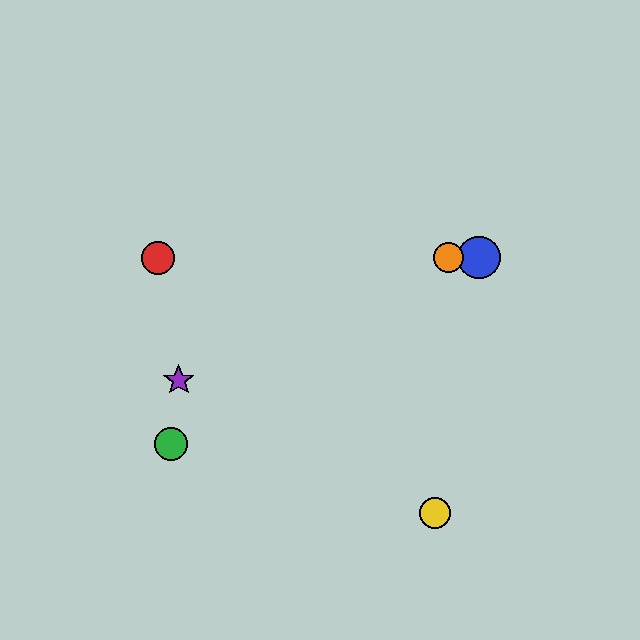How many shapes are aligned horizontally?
3 shapes (the red circle, the blue circle, the orange circle) are aligned horizontally.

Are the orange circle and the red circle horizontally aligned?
Yes, both are at y≈258.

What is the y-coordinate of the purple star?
The purple star is at y≈380.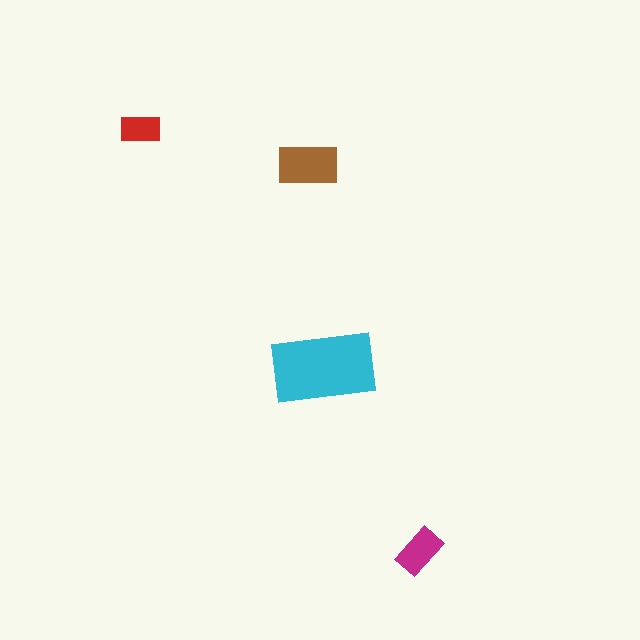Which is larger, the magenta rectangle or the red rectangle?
The magenta one.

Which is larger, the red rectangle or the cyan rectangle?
The cyan one.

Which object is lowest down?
The magenta rectangle is bottommost.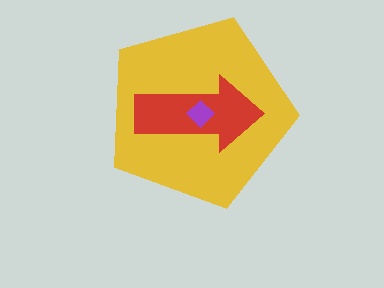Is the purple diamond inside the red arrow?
Yes.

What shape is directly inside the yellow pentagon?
The red arrow.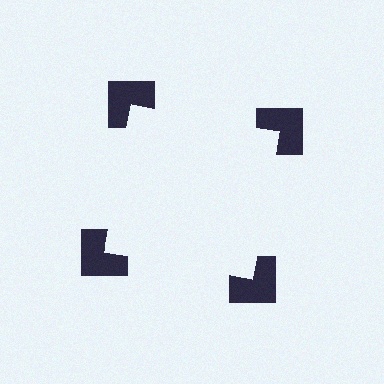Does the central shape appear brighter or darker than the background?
It typically appears slightly brighter than the background, even though no actual brightness change is drawn.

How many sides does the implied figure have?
4 sides.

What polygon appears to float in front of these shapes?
An illusory square — its edges are inferred from the aligned wedge cuts in the notched squares, not physically drawn.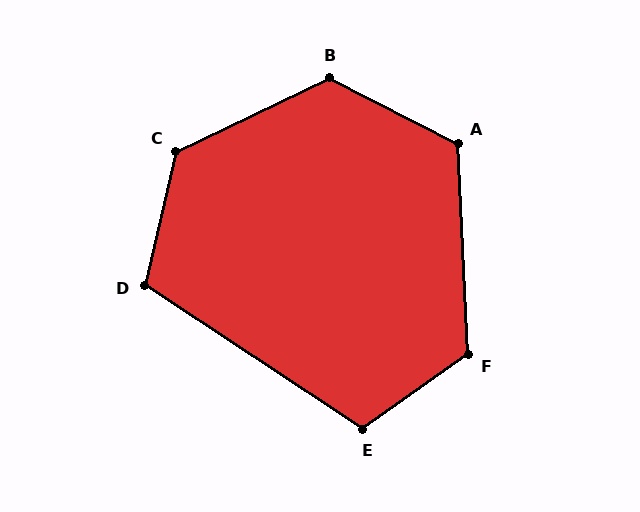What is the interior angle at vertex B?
Approximately 127 degrees (obtuse).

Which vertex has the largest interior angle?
C, at approximately 129 degrees.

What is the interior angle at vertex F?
Approximately 122 degrees (obtuse).